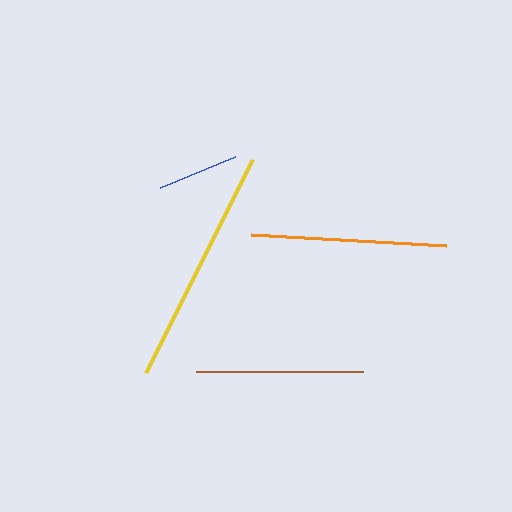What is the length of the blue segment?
The blue segment is approximately 81 pixels long.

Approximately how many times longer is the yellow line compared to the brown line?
The yellow line is approximately 1.4 times the length of the brown line.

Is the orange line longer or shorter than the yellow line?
The yellow line is longer than the orange line.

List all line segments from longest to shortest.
From longest to shortest: yellow, orange, brown, blue.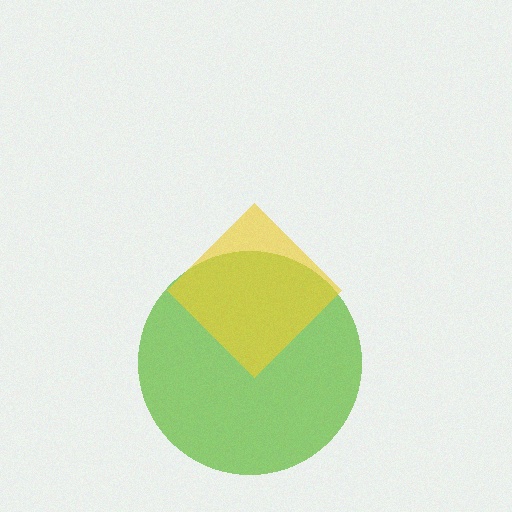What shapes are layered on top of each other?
The layered shapes are: a lime circle, a yellow diamond.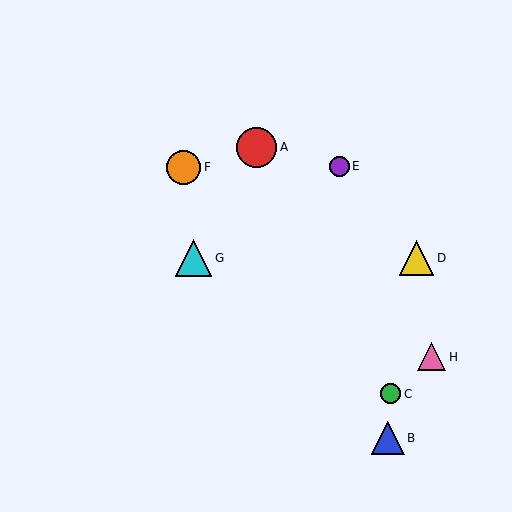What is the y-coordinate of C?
Object C is at y≈394.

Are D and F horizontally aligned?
No, D is at y≈258 and F is at y≈167.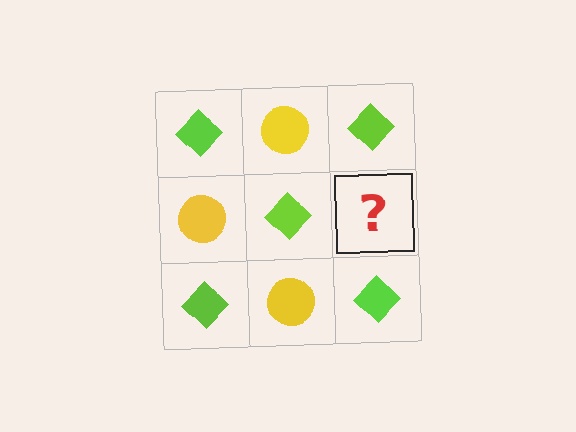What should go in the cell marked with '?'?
The missing cell should contain a yellow circle.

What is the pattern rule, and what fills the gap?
The rule is that it alternates lime diamond and yellow circle in a checkerboard pattern. The gap should be filled with a yellow circle.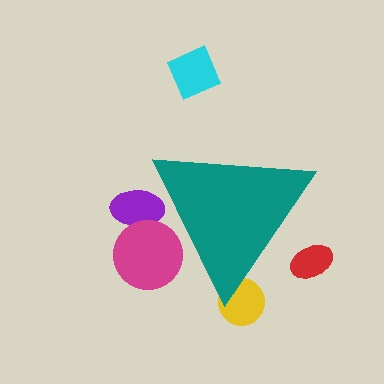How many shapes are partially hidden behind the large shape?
4 shapes are partially hidden.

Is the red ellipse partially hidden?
Yes, the red ellipse is partially hidden behind the teal triangle.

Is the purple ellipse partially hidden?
Yes, the purple ellipse is partially hidden behind the teal triangle.